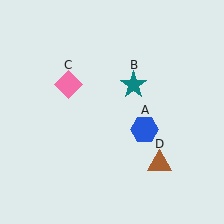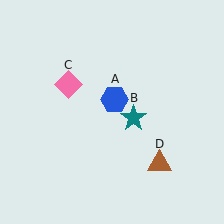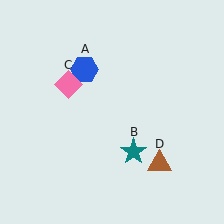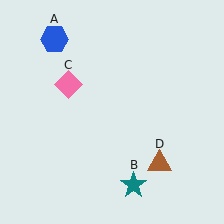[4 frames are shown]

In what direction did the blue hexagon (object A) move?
The blue hexagon (object A) moved up and to the left.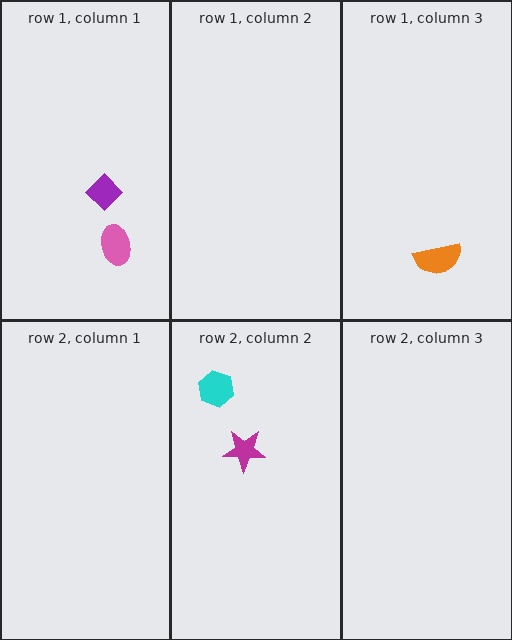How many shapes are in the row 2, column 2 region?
2.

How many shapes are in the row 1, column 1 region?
2.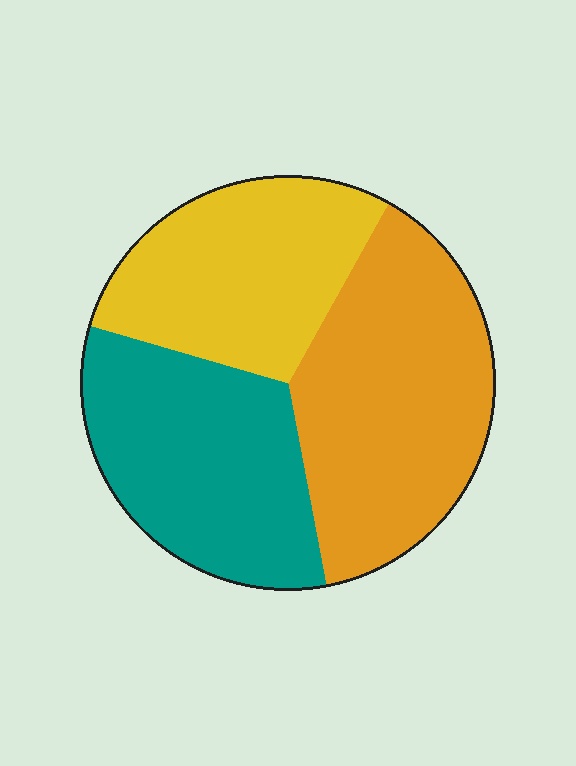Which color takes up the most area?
Orange, at roughly 40%.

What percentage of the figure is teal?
Teal covers around 30% of the figure.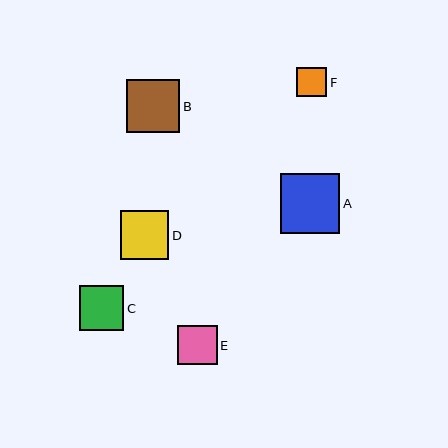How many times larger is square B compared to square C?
Square B is approximately 1.2 times the size of square C.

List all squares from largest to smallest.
From largest to smallest: A, B, D, C, E, F.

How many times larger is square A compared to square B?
Square A is approximately 1.1 times the size of square B.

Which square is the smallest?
Square F is the smallest with a size of approximately 30 pixels.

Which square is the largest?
Square A is the largest with a size of approximately 59 pixels.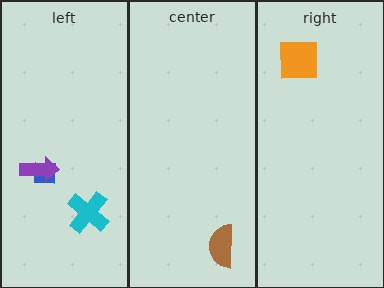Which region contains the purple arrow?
The left region.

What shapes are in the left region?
The cyan cross, the blue square, the purple arrow.